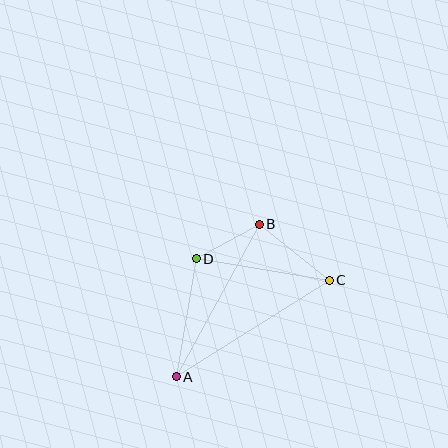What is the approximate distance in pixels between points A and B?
The distance between A and B is approximately 174 pixels.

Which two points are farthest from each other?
Points A and C are farthest from each other.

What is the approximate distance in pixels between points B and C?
The distance between B and C is approximately 90 pixels.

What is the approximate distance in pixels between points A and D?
The distance between A and D is approximately 120 pixels.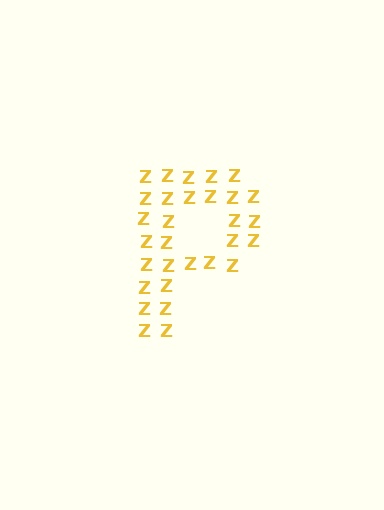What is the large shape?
The large shape is the letter P.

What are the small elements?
The small elements are letter Z's.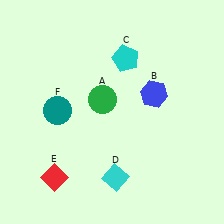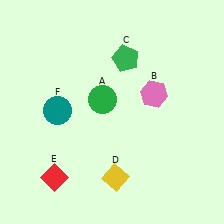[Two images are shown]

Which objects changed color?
B changed from blue to pink. C changed from cyan to green. D changed from cyan to yellow.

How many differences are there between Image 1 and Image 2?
There are 3 differences between the two images.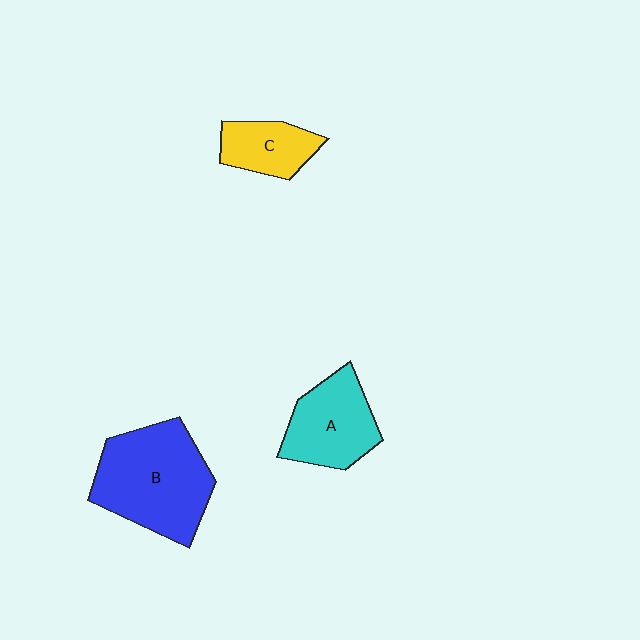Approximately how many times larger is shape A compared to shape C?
Approximately 1.5 times.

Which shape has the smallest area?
Shape C (yellow).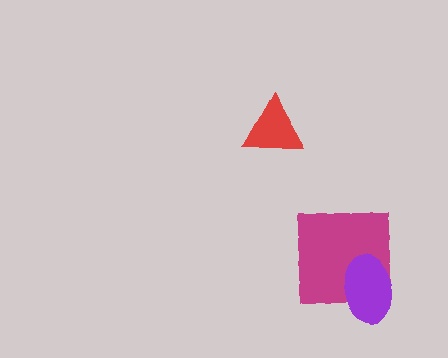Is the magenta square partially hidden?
Yes, it is partially covered by another shape.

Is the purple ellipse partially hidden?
No, no other shape covers it.